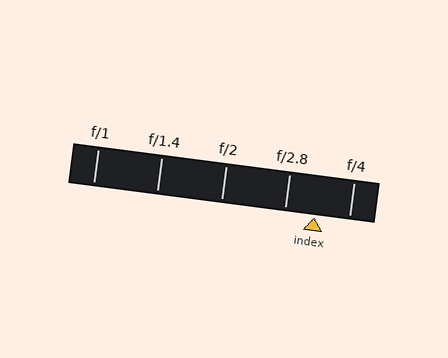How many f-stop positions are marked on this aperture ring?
There are 5 f-stop positions marked.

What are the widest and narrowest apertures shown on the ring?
The widest aperture shown is f/1 and the narrowest is f/4.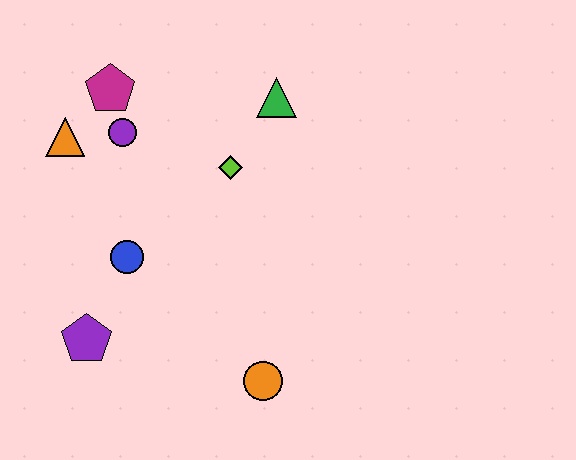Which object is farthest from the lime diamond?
The purple pentagon is farthest from the lime diamond.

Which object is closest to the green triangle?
The lime diamond is closest to the green triangle.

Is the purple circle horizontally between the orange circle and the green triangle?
No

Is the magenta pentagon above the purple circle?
Yes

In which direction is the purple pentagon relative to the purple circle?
The purple pentagon is below the purple circle.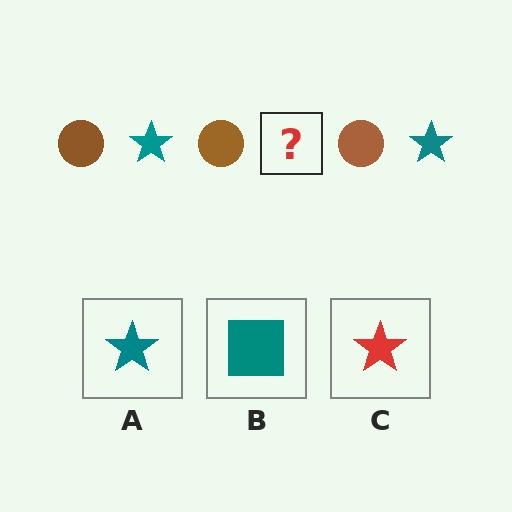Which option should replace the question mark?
Option A.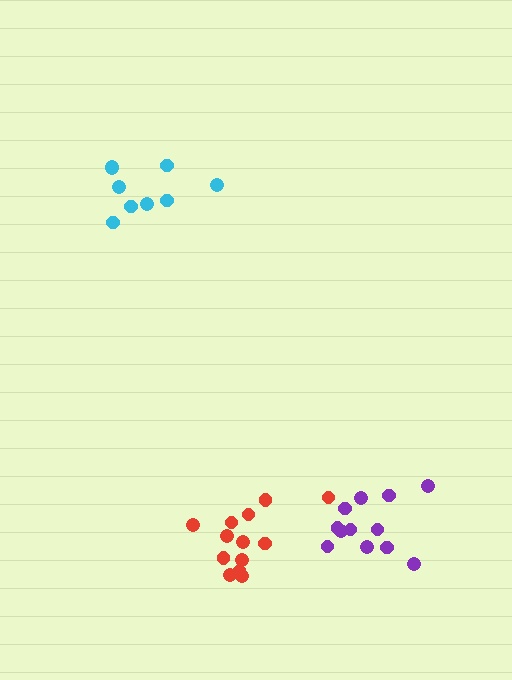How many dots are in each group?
Group 1: 12 dots, Group 2: 13 dots, Group 3: 9 dots (34 total).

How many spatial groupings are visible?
There are 3 spatial groupings.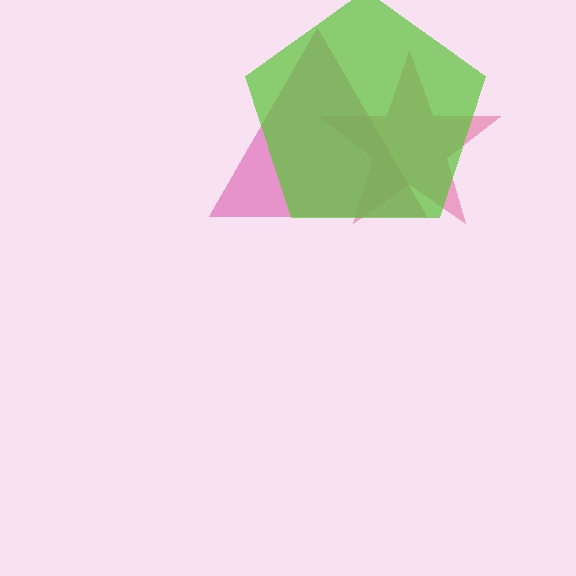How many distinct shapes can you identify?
There are 3 distinct shapes: a magenta triangle, a pink star, a lime pentagon.